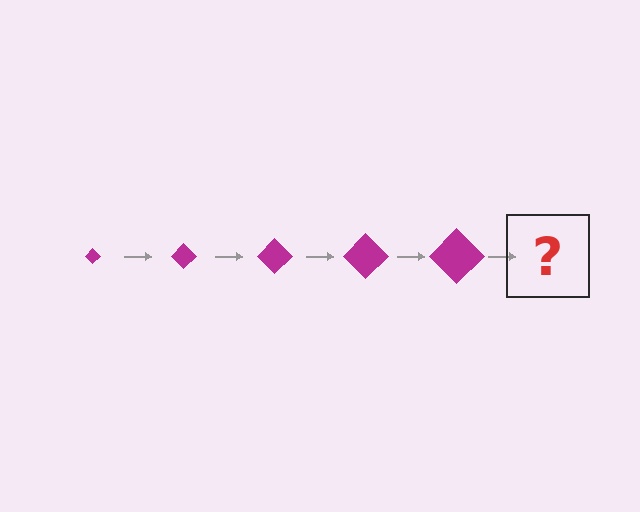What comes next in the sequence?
The next element should be a magenta diamond, larger than the previous one.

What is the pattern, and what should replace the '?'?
The pattern is that the diamond gets progressively larger each step. The '?' should be a magenta diamond, larger than the previous one.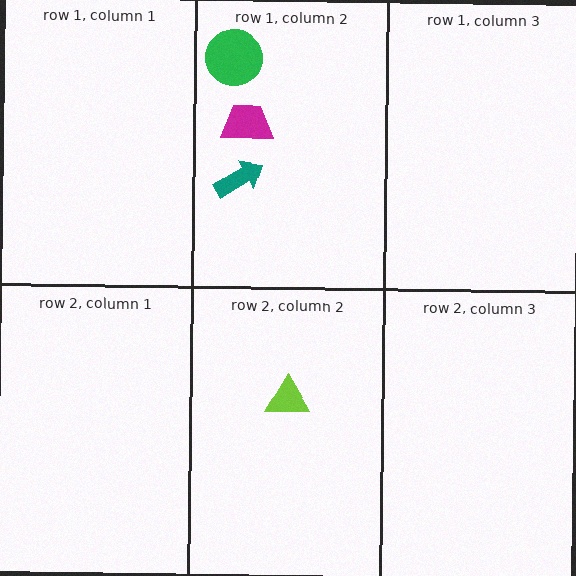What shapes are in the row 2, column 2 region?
The lime triangle.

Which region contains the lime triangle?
The row 2, column 2 region.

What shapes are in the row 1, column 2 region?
The magenta trapezoid, the green circle, the teal arrow.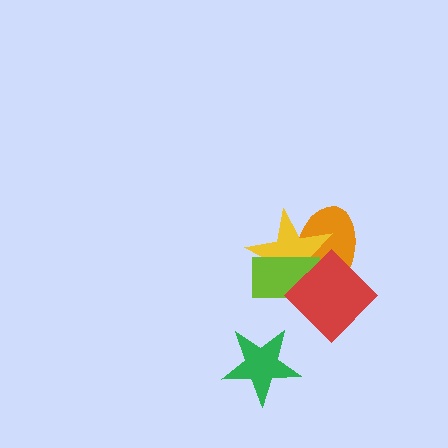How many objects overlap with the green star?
0 objects overlap with the green star.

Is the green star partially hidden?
No, no other shape covers it.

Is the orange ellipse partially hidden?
Yes, it is partially covered by another shape.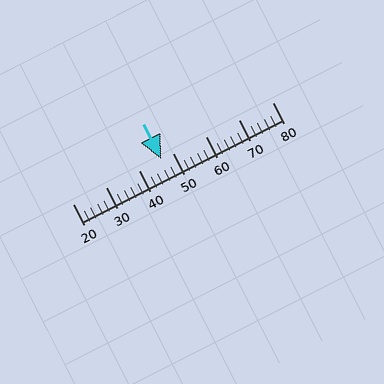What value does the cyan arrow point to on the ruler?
The cyan arrow points to approximately 47.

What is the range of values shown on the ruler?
The ruler shows values from 20 to 80.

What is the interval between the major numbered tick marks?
The major tick marks are spaced 10 units apart.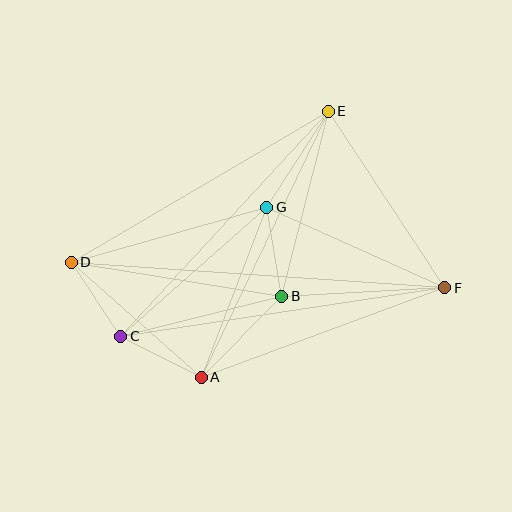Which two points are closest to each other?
Points C and D are closest to each other.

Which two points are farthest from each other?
Points D and F are farthest from each other.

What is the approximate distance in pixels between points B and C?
The distance between B and C is approximately 166 pixels.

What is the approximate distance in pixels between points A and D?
The distance between A and D is approximately 173 pixels.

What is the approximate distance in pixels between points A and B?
The distance between A and B is approximately 114 pixels.